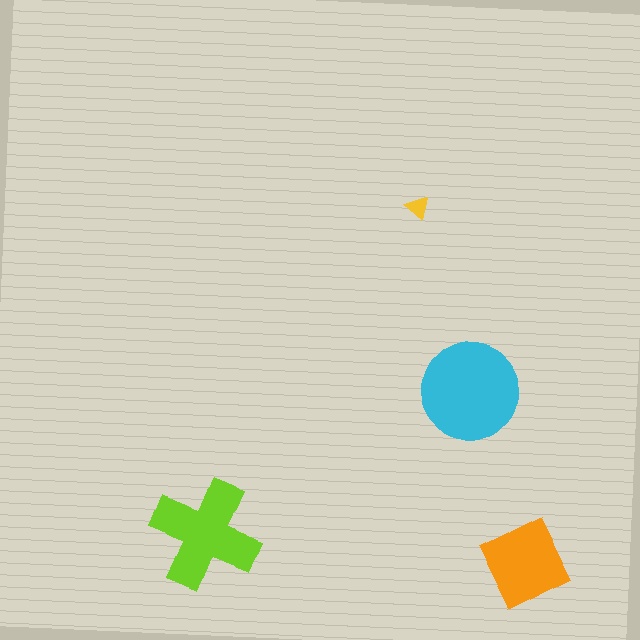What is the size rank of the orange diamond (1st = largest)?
3rd.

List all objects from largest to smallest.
The cyan circle, the lime cross, the orange diamond, the yellow triangle.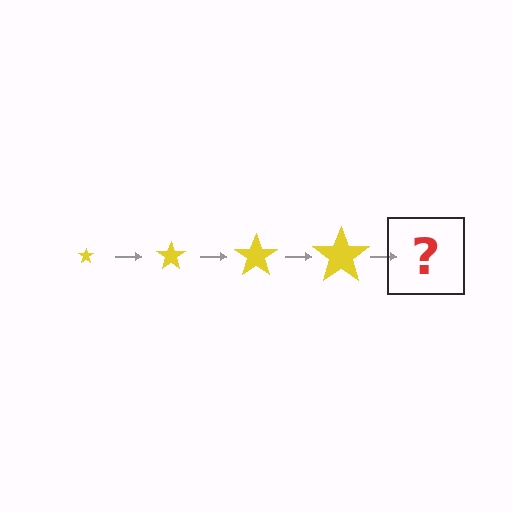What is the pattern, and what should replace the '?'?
The pattern is that the star gets progressively larger each step. The '?' should be a yellow star, larger than the previous one.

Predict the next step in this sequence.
The next step is a yellow star, larger than the previous one.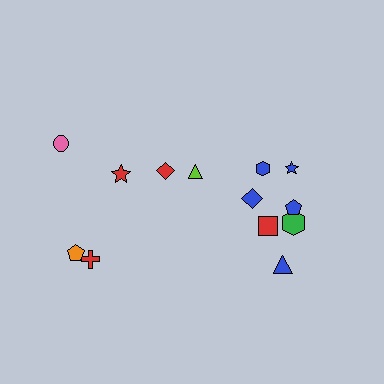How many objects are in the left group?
There are 5 objects.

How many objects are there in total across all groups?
There are 13 objects.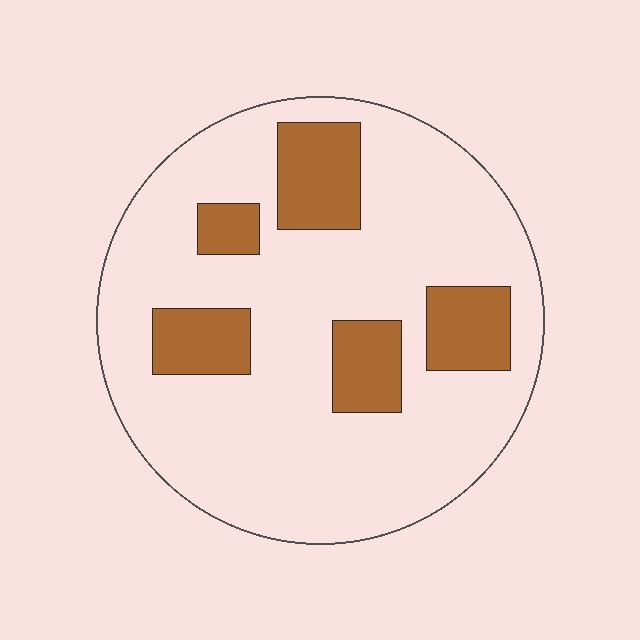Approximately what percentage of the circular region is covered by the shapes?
Approximately 20%.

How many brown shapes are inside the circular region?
5.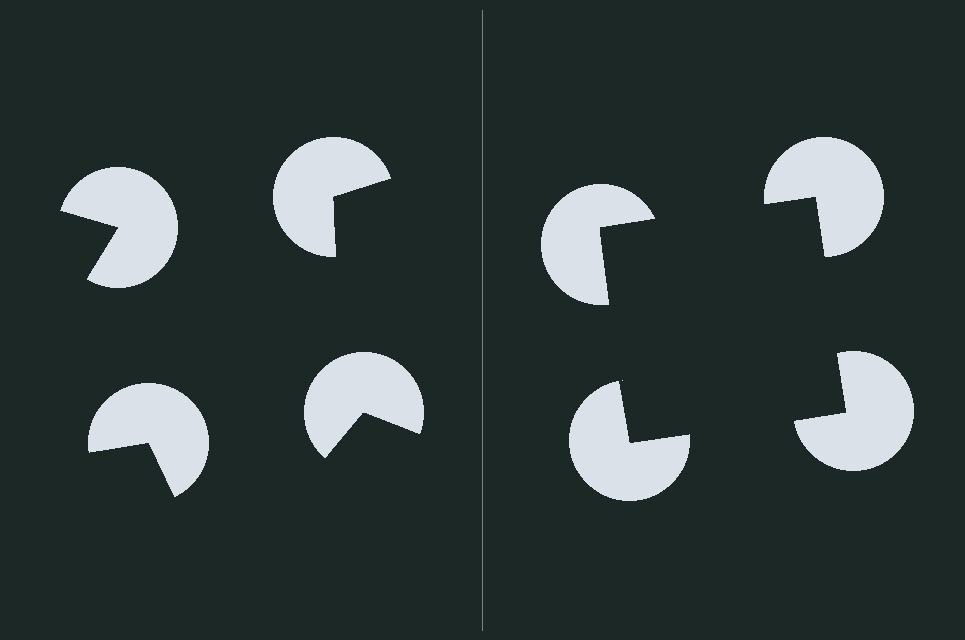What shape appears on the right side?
An illusory square.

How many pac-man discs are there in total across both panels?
8 — 4 on each side.